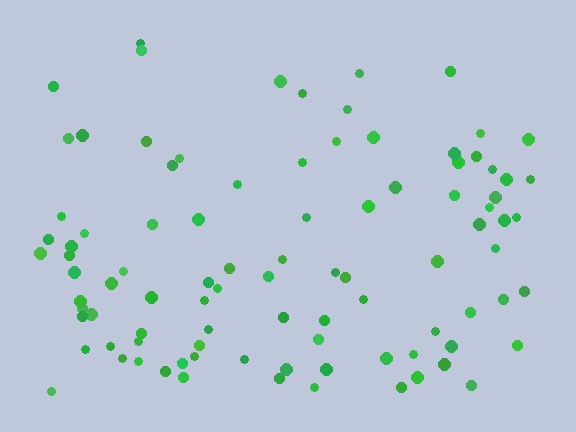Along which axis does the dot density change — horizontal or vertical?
Vertical.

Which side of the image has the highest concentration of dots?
The bottom.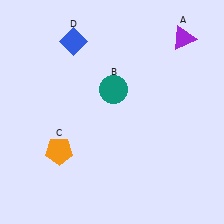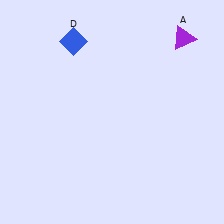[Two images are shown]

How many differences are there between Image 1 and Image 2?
There are 2 differences between the two images.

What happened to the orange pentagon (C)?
The orange pentagon (C) was removed in Image 2. It was in the bottom-left area of Image 1.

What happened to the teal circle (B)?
The teal circle (B) was removed in Image 2. It was in the top-right area of Image 1.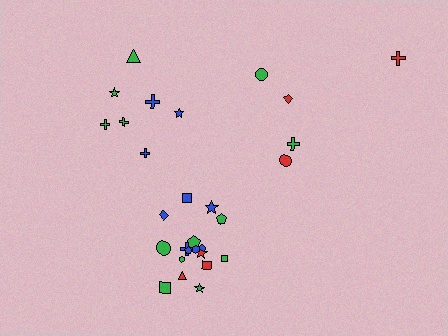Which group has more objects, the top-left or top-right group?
The top-left group.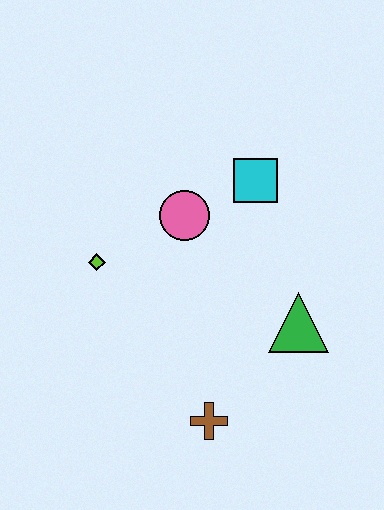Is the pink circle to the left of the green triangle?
Yes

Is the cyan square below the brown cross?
No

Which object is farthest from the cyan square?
The brown cross is farthest from the cyan square.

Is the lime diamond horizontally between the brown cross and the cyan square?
No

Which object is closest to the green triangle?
The brown cross is closest to the green triangle.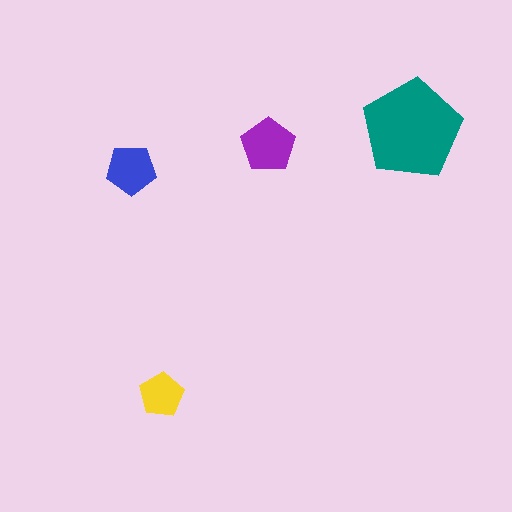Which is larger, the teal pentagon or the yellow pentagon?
The teal one.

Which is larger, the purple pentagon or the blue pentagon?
The purple one.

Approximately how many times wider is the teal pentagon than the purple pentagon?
About 2 times wider.